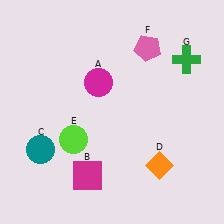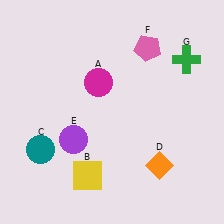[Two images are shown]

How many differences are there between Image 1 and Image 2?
There are 2 differences between the two images.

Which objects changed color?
B changed from magenta to yellow. E changed from lime to purple.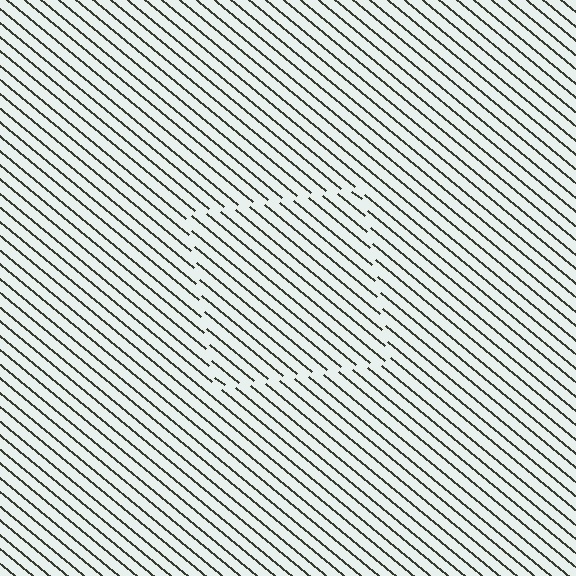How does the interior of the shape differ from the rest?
The interior of the shape contains the same grating, shifted by half a period — the contour is defined by the phase discontinuity where line-ends from the inner and outer gratings abut.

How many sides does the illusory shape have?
4 sides — the line-ends trace a square.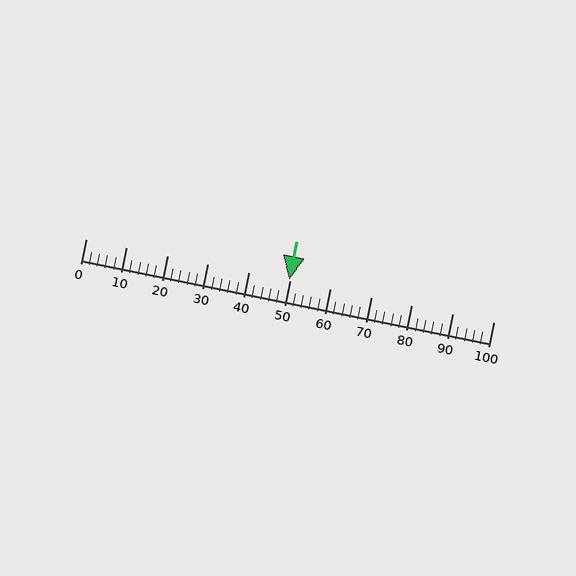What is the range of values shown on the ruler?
The ruler shows values from 0 to 100.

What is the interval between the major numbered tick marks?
The major tick marks are spaced 10 units apart.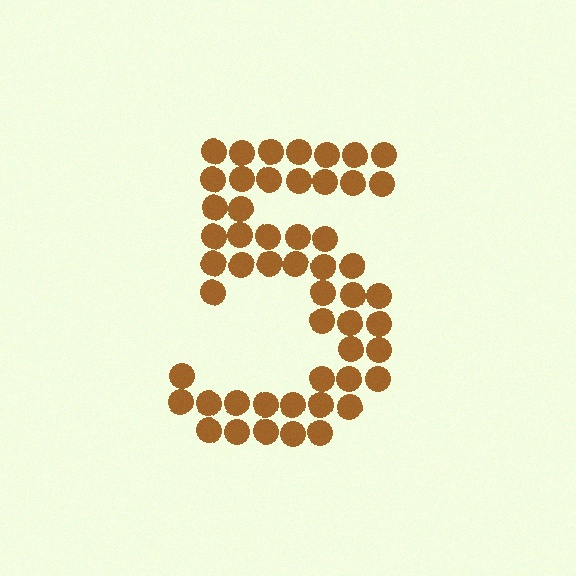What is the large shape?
The large shape is the digit 5.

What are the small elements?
The small elements are circles.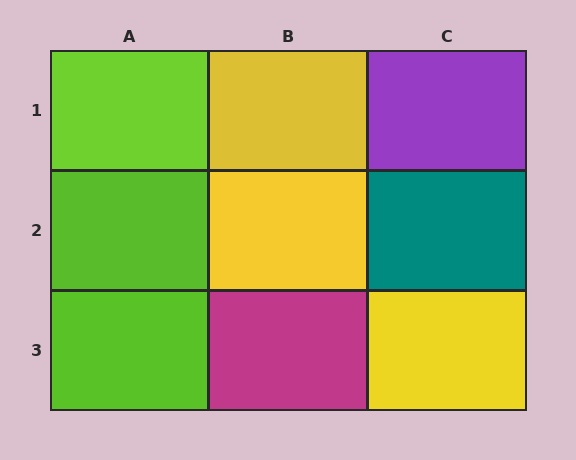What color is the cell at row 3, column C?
Yellow.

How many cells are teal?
1 cell is teal.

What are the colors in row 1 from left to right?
Lime, yellow, purple.